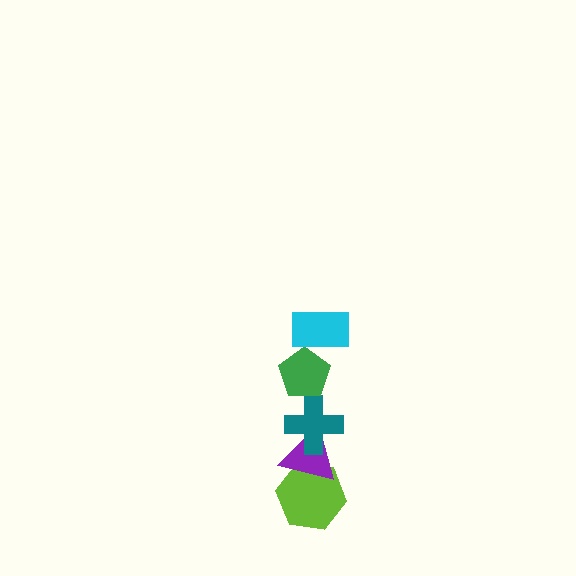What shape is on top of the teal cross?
The green pentagon is on top of the teal cross.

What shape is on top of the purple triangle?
The teal cross is on top of the purple triangle.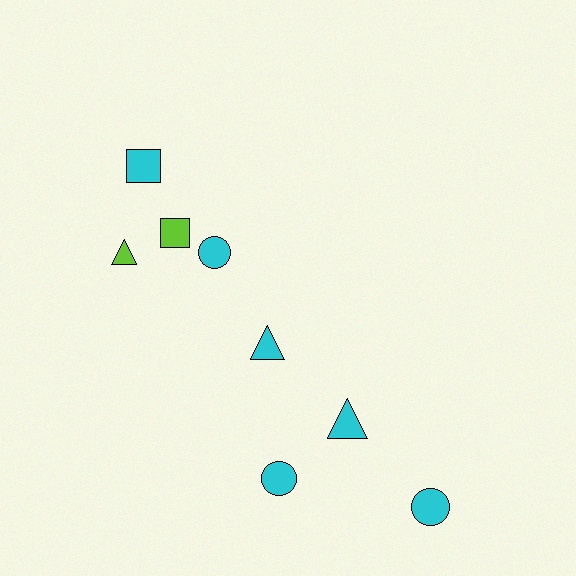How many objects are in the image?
There are 8 objects.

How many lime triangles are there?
There is 1 lime triangle.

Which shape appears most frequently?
Triangle, with 3 objects.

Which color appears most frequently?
Cyan, with 6 objects.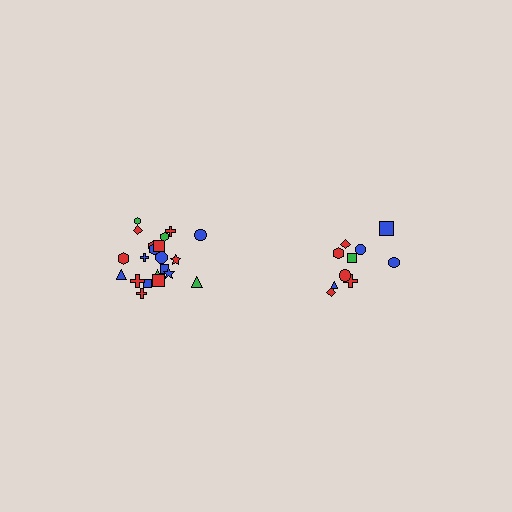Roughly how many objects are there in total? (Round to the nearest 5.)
Roughly 30 objects in total.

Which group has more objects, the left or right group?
The left group.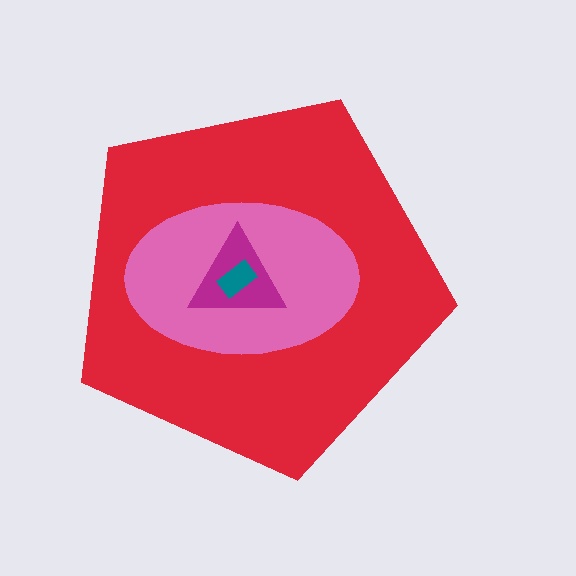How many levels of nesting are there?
4.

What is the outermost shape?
The red pentagon.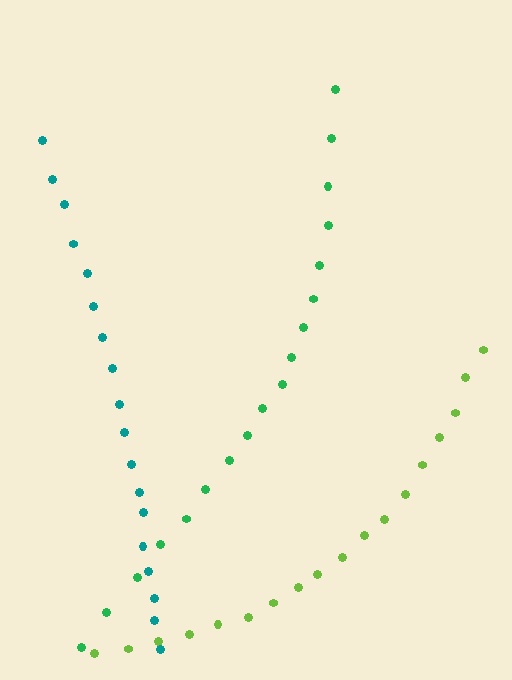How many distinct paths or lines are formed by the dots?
There are 3 distinct paths.